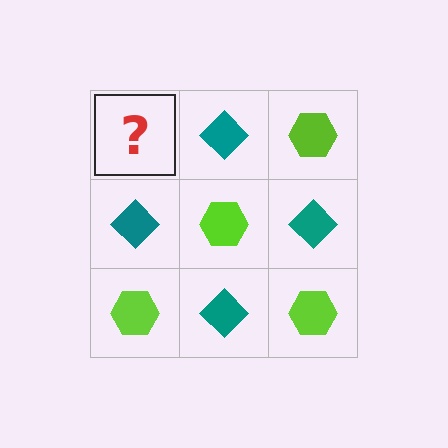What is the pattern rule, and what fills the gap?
The rule is that it alternates lime hexagon and teal diamond in a checkerboard pattern. The gap should be filled with a lime hexagon.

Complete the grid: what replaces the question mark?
The question mark should be replaced with a lime hexagon.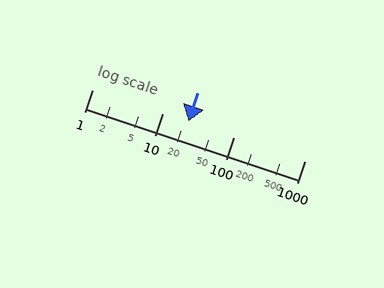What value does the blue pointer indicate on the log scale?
The pointer indicates approximately 23.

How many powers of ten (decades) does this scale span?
The scale spans 3 decades, from 1 to 1000.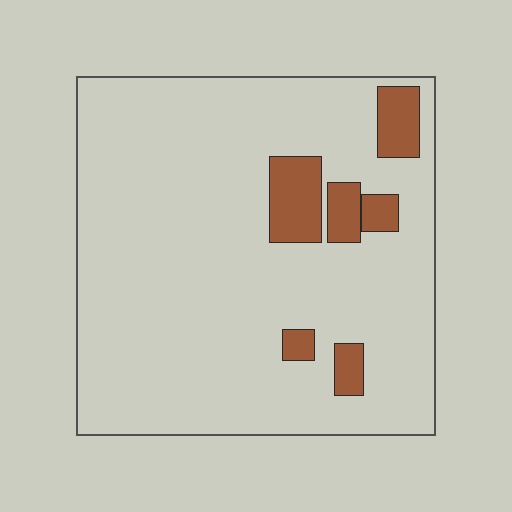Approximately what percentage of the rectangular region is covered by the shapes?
Approximately 10%.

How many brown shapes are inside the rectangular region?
6.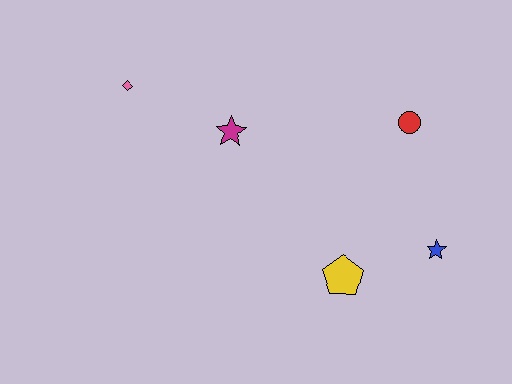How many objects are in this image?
There are 5 objects.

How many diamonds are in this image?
There is 1 diamond.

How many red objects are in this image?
There is 1 red object.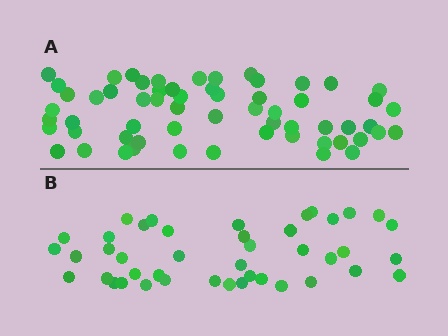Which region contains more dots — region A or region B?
Region A (the top region) has more dots.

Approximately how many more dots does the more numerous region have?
Region A has approximately 15 more dots than region B.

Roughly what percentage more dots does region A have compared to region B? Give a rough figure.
About 40% more.